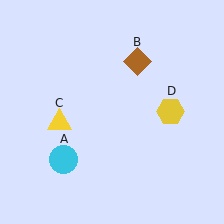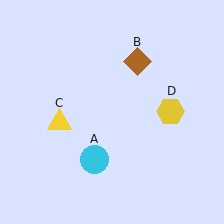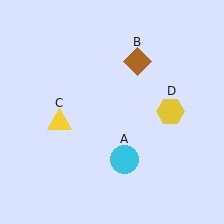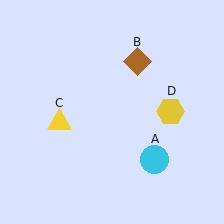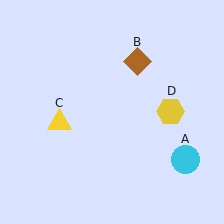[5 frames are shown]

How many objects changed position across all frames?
1 object changed position: cyan circle (object A).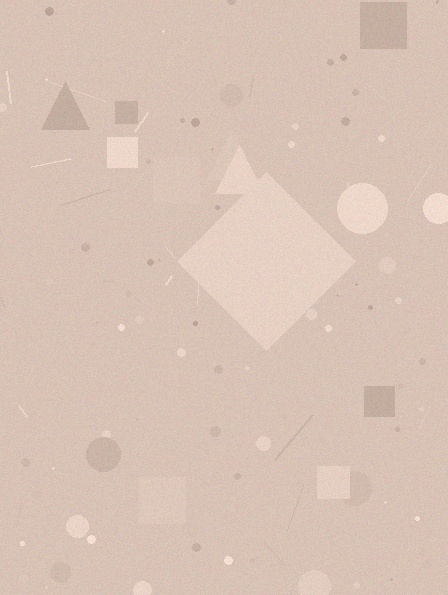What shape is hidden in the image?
A diamond is hidden in the image.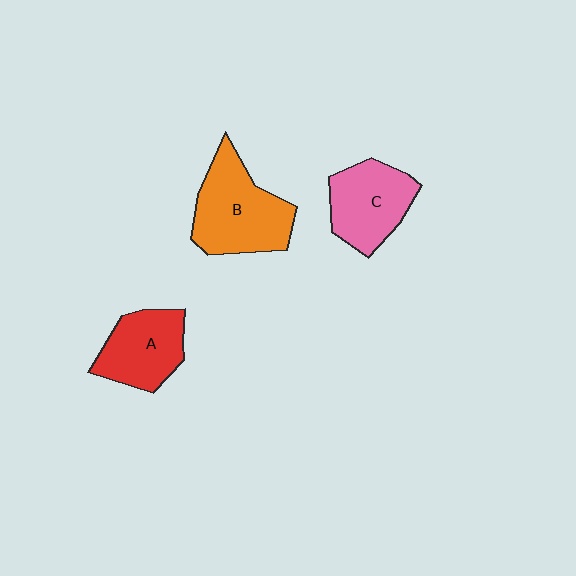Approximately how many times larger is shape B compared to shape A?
Approximately 1.3 times.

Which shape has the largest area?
Shape B (orange).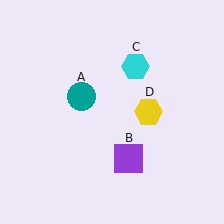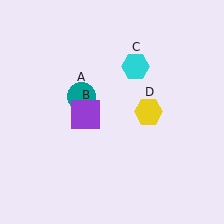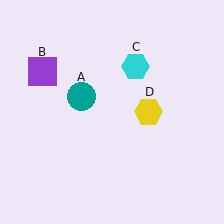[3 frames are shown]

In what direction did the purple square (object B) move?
The purple square (object B) moved up and to the left.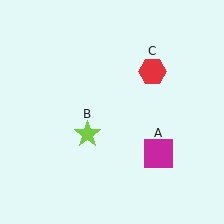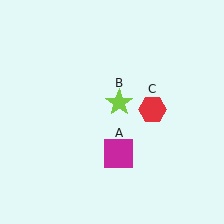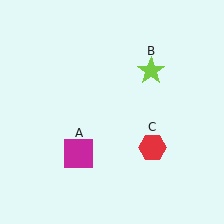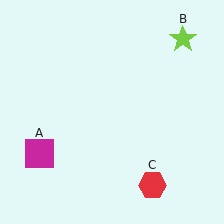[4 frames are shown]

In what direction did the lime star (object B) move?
The lime star (object B) moved up and to the right.